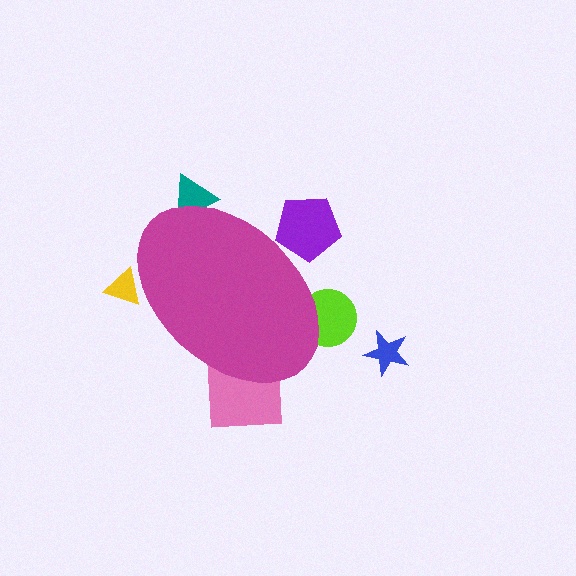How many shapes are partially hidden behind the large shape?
5 shapes are partially hidden.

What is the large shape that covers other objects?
A magenta ellipse.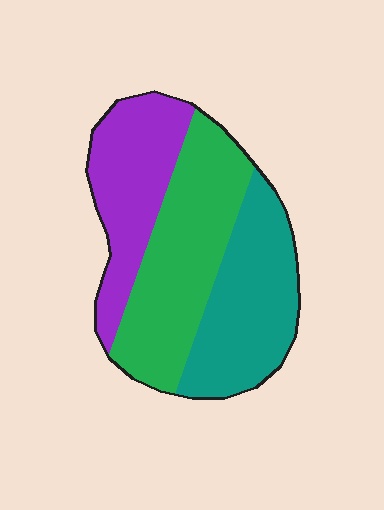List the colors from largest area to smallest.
From largest to smallest: green, teal, purple.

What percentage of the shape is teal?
Teal takes up about one third (1/3) of the shape.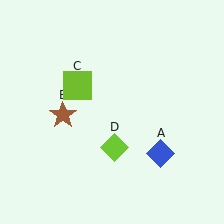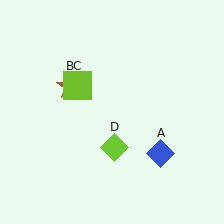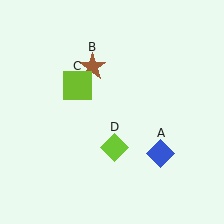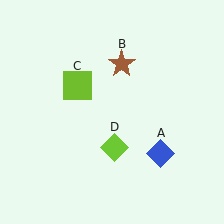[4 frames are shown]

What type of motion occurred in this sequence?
The brown star (object B) rotated clockwise around the center of the scene.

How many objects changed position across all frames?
1 object changed position: brown star (object B).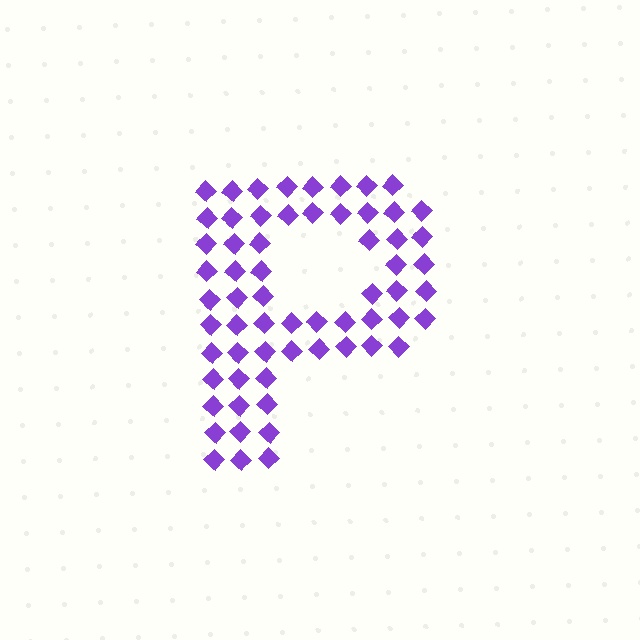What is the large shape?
The large shape is the letter P.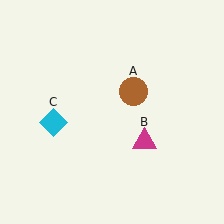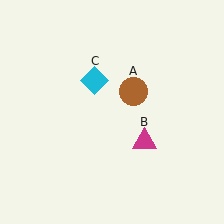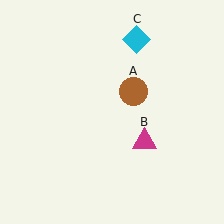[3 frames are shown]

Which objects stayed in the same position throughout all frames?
Brown circle (object A) and magenta triangle (object B) remained stationary.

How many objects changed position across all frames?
1 object changed position: cyan diamond (object C).